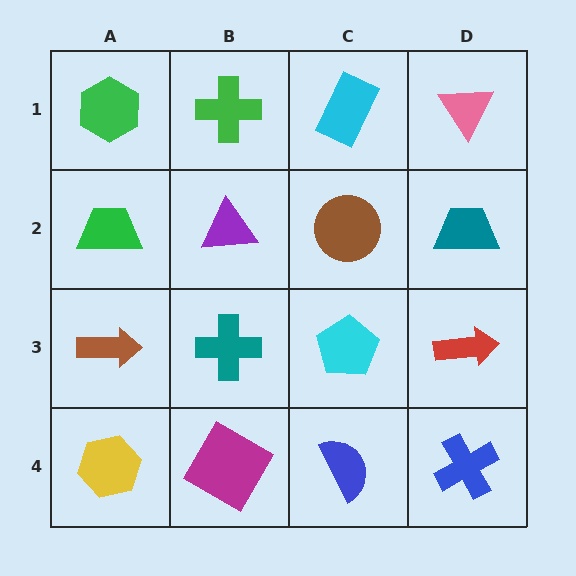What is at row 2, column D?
A teal trapezoid.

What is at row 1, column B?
A green cross.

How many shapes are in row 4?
4 shapes.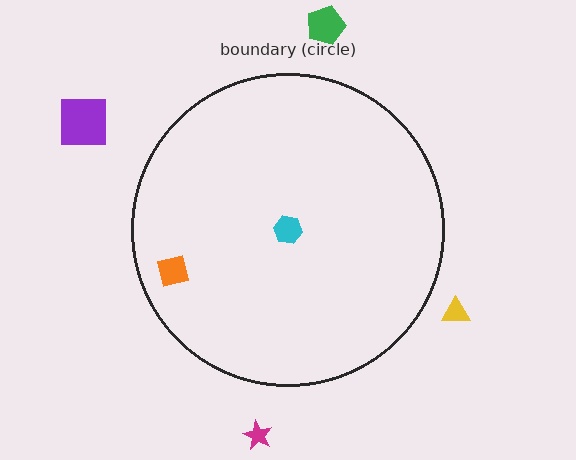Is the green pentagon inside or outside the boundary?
Outside.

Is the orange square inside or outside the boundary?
Inside.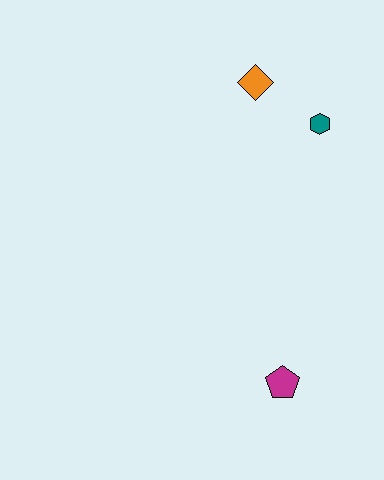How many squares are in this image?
There are no squares.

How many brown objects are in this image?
There are no brown objects.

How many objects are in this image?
There are 3 objects.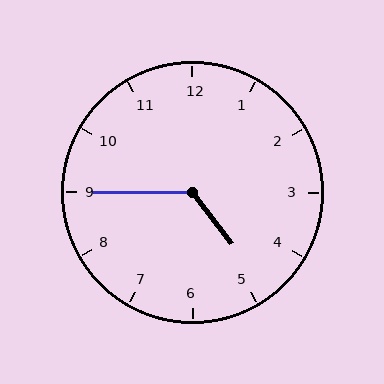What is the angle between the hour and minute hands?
Approximately 128 degrees.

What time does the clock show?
4:45.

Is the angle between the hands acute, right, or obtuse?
It is obtuse.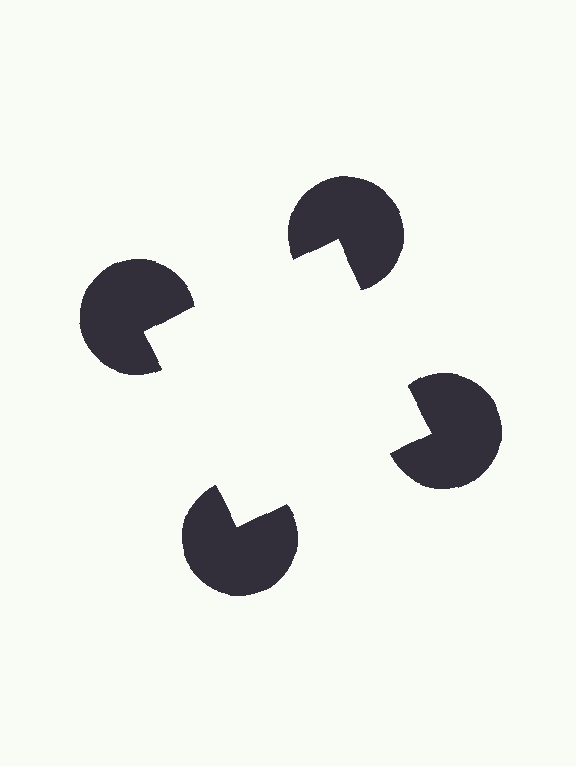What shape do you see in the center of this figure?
An illusory square — its edges are inferred from the aligned wedge cuts in the pac-man discs, not physically drawn.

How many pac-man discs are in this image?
There are 4 — one at each vertex of the illusory square.